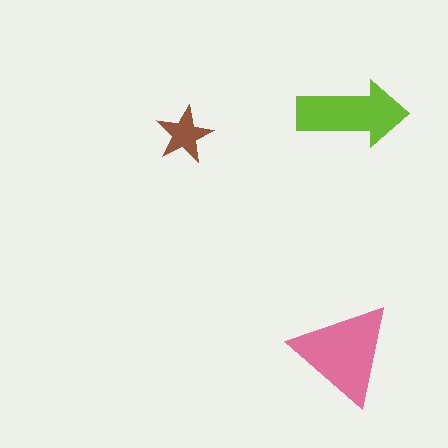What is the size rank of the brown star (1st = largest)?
3rd.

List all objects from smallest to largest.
The brown star, the lime arrow, the pink triangle.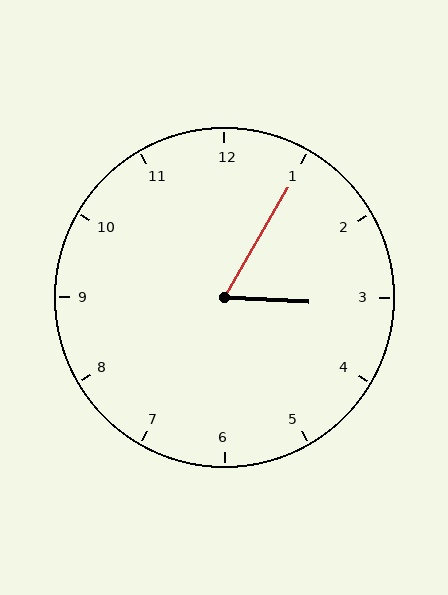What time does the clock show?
3:05.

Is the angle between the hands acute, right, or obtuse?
It is acute.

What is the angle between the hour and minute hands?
Approximately 62 degrees.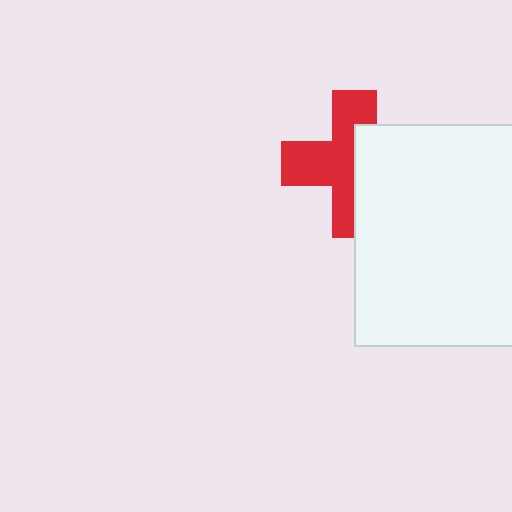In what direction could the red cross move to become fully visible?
The red cross could move left. That would shift it out from behind the white rectangle entirely.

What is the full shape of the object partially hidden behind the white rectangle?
The partially hidden object is a red cross.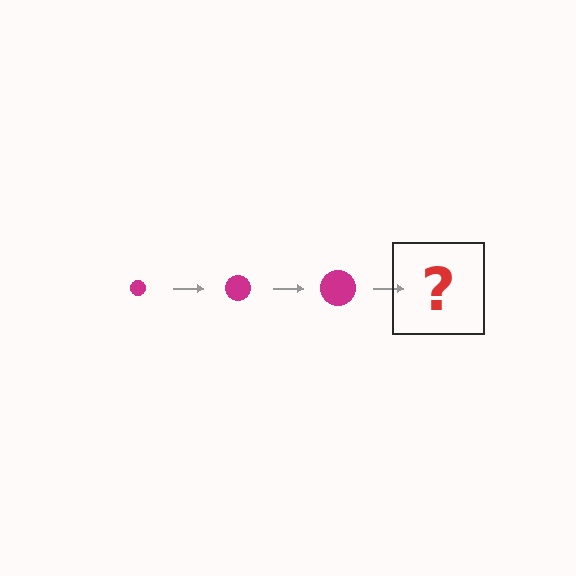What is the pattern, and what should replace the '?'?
The pattern is that the circle gets progressively larger each step. The '?' should be a magenta circle, larger than the previous one.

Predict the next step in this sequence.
The next step is a magenta circle, larger than the previous one.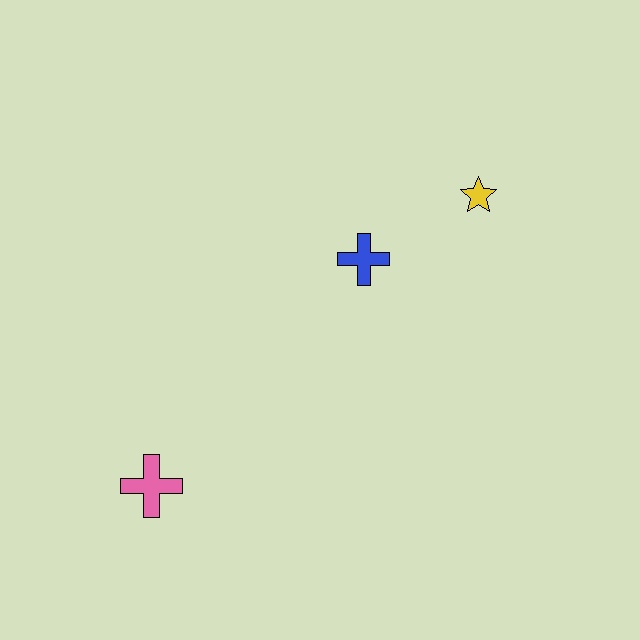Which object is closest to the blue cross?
The yellow star is closest to the blue cross.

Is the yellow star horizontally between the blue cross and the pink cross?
No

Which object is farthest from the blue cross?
The pink cross is farthest from the blue cross.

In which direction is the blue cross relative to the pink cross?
The blue cross is above the pink cross.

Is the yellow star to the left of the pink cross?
No